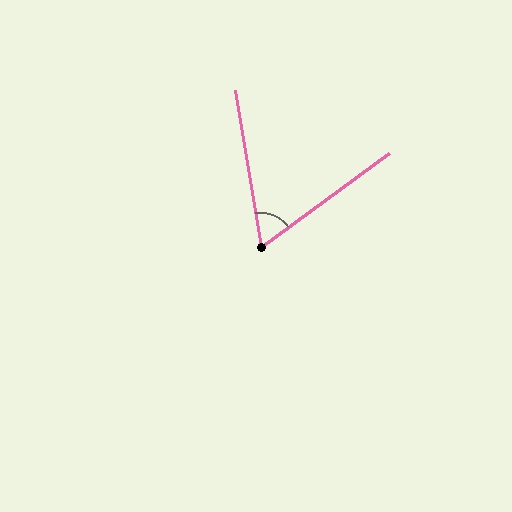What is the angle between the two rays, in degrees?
Approximately 63 degrees.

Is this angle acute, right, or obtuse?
It is acute.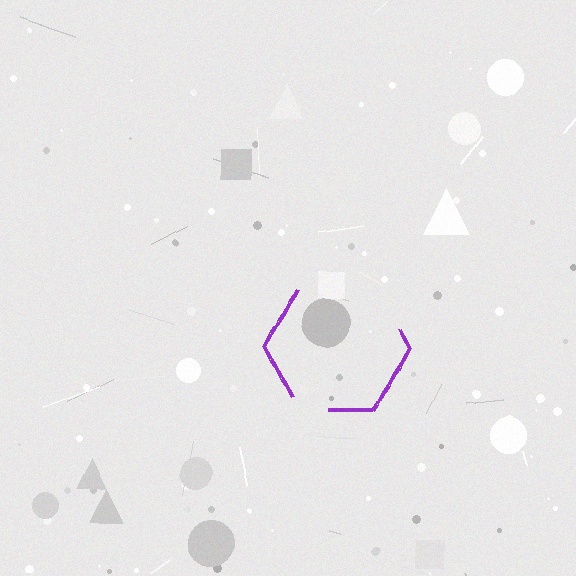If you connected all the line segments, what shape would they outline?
They would outline a hexagon.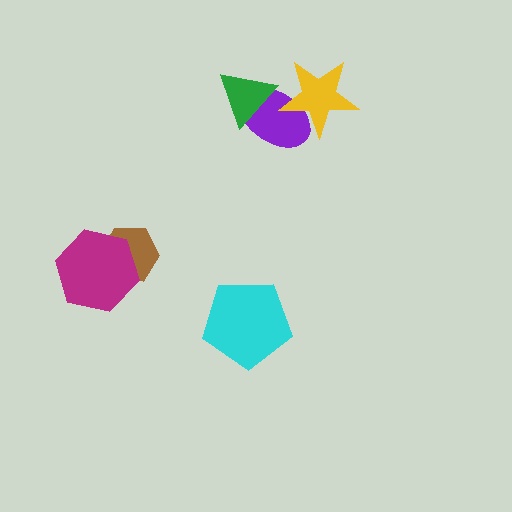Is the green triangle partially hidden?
No, no other shape covers it.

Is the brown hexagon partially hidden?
Yes, it is partially covered by another shape.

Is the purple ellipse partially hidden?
Yes, it is partially covered by another shape.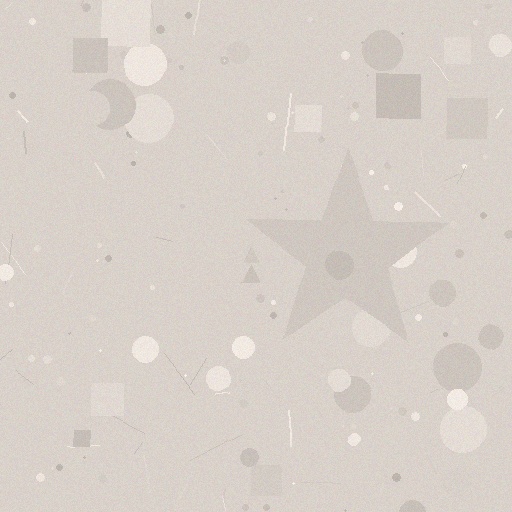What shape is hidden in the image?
A star is hidden in the image.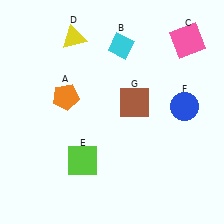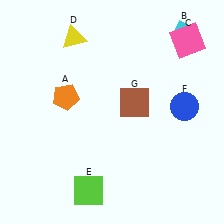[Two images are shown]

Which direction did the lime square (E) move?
The lime square (E) moved down.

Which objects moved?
The objects that moved are: the cyan diamond (B), the lime square (E).